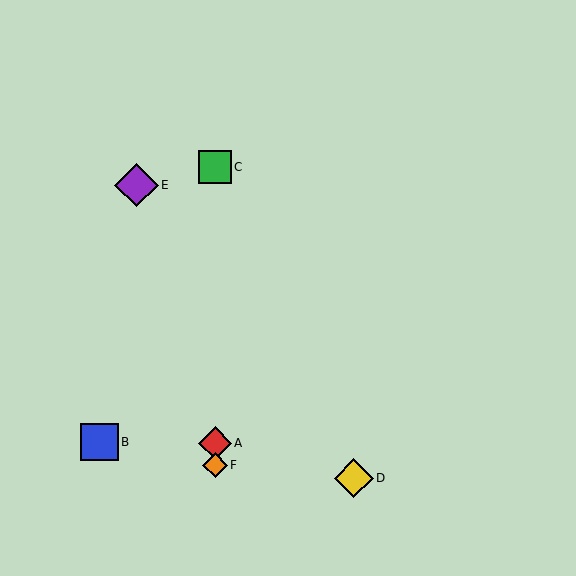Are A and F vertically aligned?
Yes, both are at x≈215.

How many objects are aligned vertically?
3 objects (A, C, F) are aligned vertically.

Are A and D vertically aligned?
No, A is at x≈215 and D is at x≈354.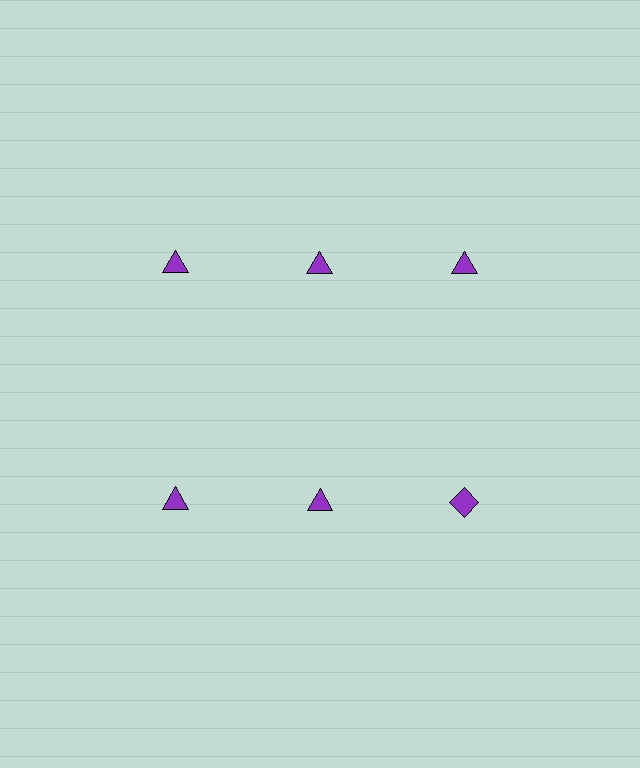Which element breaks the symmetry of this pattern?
The purple diamond in the second row, center column breaks the symmetry. All other shapes are purple triangles.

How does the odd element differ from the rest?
It has a different shape: diamond instead of triangle.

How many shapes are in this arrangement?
There are 6 shapes arranged in a grid pattern.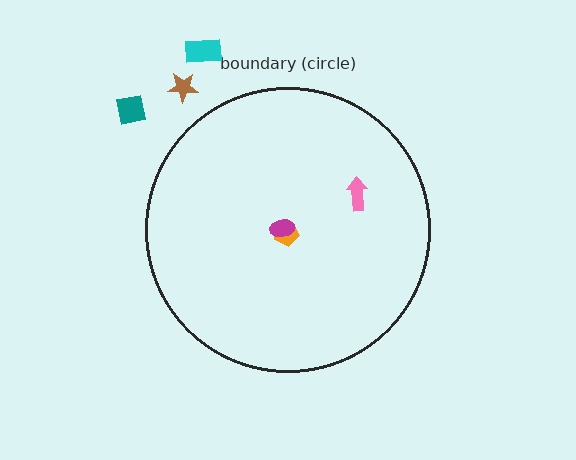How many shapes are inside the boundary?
3 inside, 3 outside.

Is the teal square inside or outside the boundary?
Outside.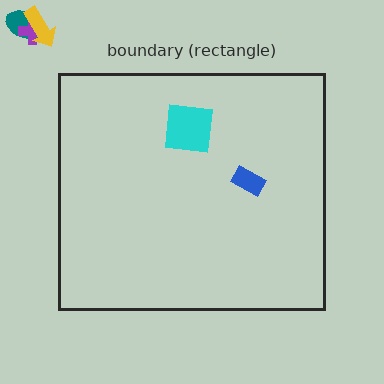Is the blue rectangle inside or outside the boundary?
Inside.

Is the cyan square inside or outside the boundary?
Inside.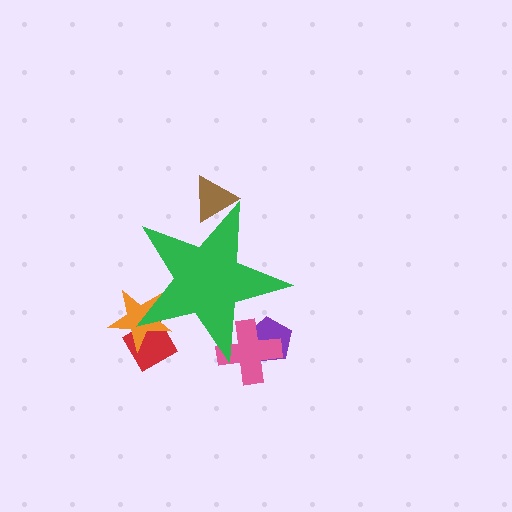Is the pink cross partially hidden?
Yes, the pink cross is partially hidden behind the green star.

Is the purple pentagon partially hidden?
Yes, the purple pentagon is partially hidden behind the green star.